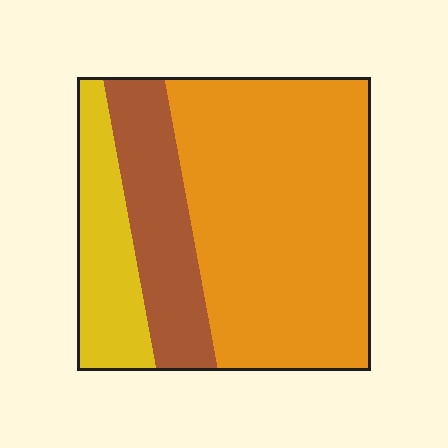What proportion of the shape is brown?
Brown takes up about one fifth (1/5) of the shape.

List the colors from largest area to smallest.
From largest to smallest: orange, brown, yellow.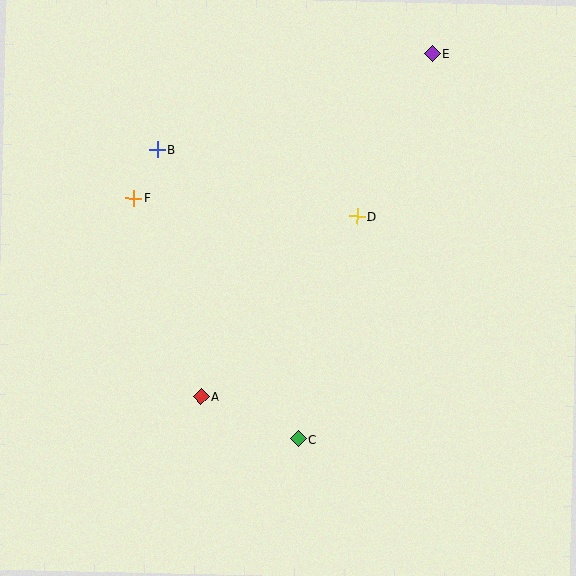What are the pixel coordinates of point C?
Point C is at (298, 439).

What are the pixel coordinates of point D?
Point D is at (357, 216).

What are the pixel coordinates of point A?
Point A is at (201, 397).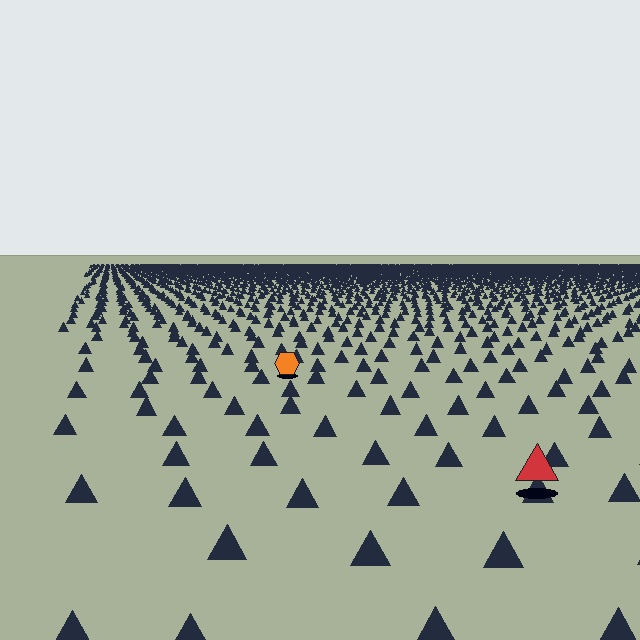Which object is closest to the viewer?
The red triangle is closest. The texture marks near it are larger and more spread out.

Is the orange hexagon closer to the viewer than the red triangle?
No. The red triangle is closer — you can tell from the texture gradient: the ground texture is coarser near it.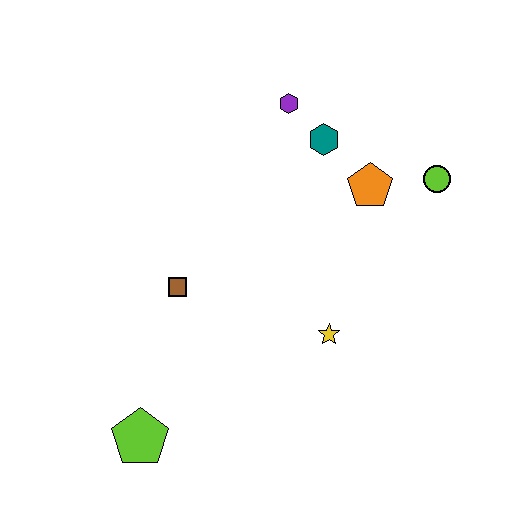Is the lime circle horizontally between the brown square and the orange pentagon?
No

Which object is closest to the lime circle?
The orange pentagon is closest to the lime circle.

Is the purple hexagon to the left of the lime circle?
Yes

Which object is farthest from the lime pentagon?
The lime circle is farthest from the lime pentagon.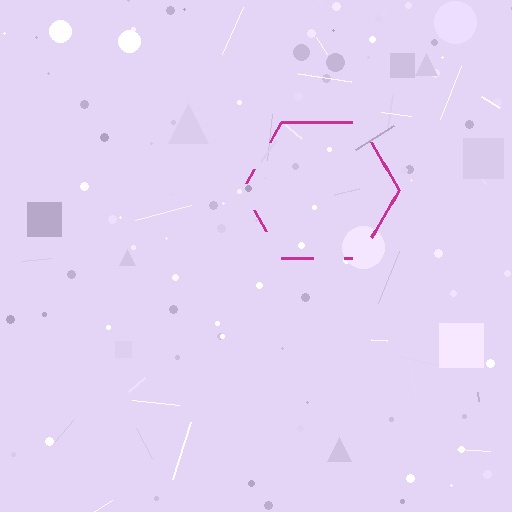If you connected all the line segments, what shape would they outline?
They would outline a hexagon.